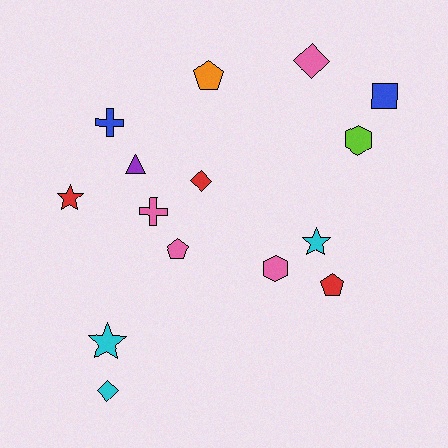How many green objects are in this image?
There are no green objects.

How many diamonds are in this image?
There are 3 diamonds.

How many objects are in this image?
There are 15 objects.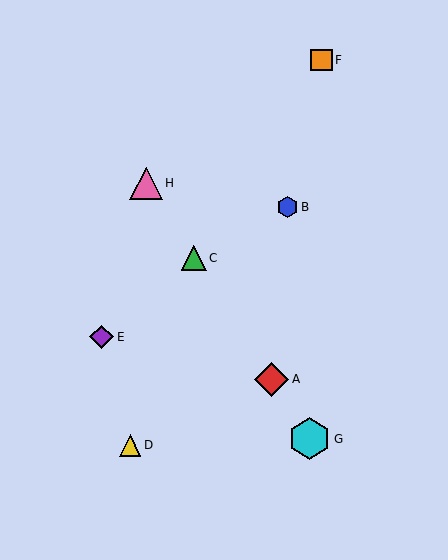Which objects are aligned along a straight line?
Objects A, C, G, H are aligned along a straight line.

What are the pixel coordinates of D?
Object D is at (130, 446).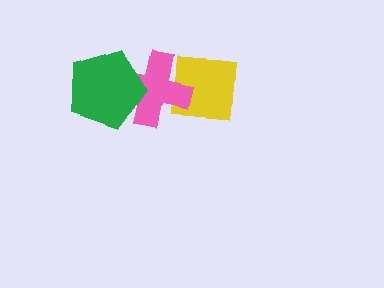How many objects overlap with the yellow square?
1 object overlaps with the yellow square.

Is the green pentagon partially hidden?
No, no other shape covers it.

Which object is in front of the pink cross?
The green pentagon is in front of the pink cross.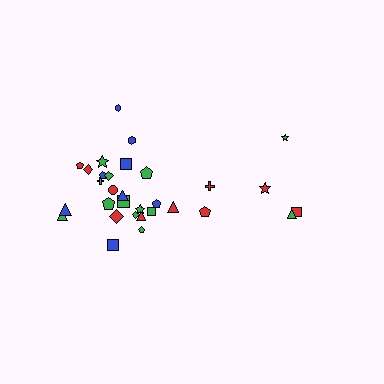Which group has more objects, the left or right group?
The left group.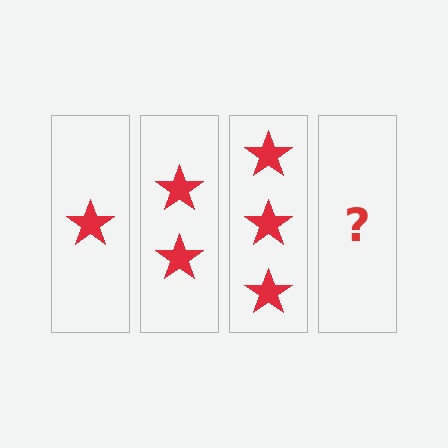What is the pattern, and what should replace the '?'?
The pattern is that each step adds one more star. The '?' should be 4 stars.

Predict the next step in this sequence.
The next step is 4 stars.